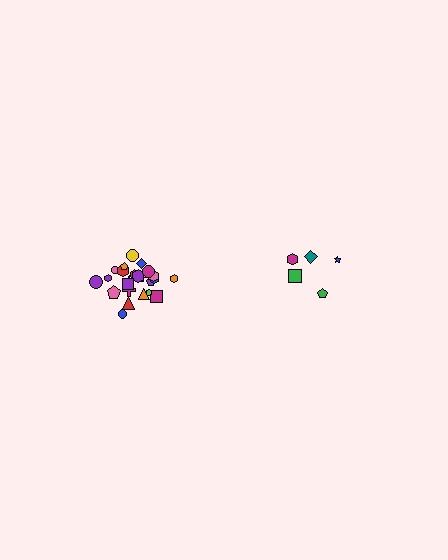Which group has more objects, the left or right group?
The left group.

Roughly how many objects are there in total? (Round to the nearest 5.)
Roughly 30 objects in total.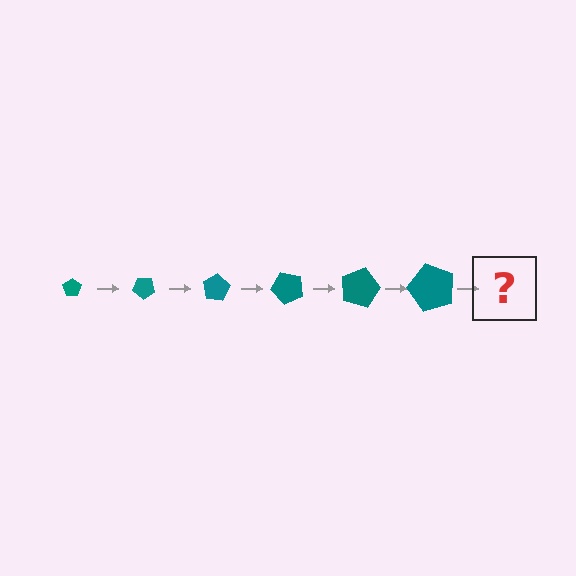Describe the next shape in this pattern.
It should be a pentagon, larger than the previous one and rotated 240 degrees from the start.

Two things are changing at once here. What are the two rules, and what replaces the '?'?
The two rules are that the pentagon grows larger each step and it rotates 40 degrees each step. The '?' should be a pentagon, larger than the previous one and rotated 240 degrees from the start.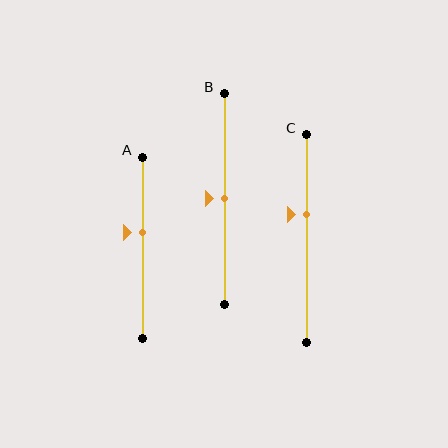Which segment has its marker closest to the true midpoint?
Segment B has its marker closest to the true midpoint.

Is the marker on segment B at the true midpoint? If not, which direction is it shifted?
Yes, the marker on segment B is at the true midpoint.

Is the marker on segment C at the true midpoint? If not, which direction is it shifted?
No, the marker on segment C is shifted upward by about 11% of the segment length.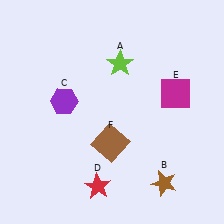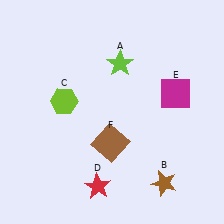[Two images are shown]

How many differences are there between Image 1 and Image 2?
There is 1 difference between the two images.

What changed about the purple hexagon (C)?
In Image 1, C is purple. In Image 2, it changed to lime.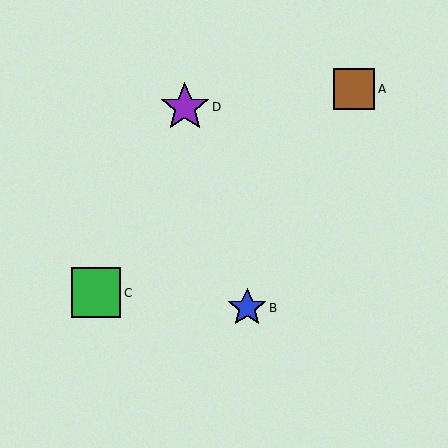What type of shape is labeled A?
Shape A is a brown square.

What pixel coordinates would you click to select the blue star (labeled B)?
Click at (247, 308) to select the blue star B.